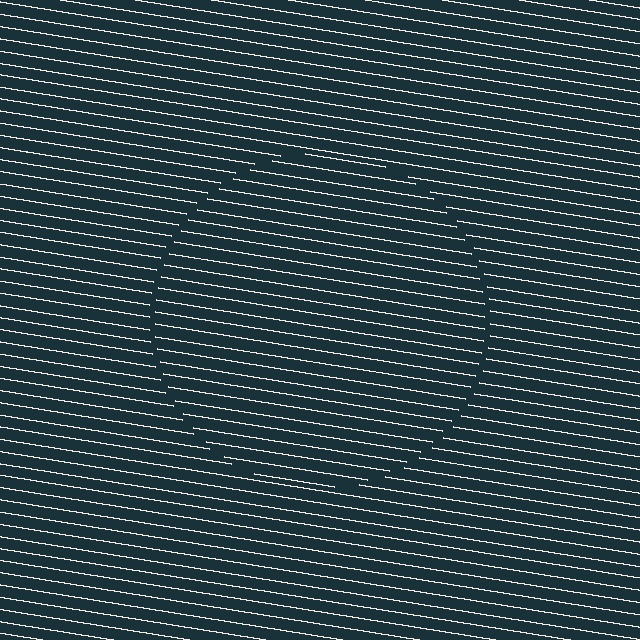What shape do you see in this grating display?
An illusory circle. The interior of the shape contains the same grating, shifted by half a period — the contour is defined by the phase discontinuity where line-ends from the inner and outer gratings abut.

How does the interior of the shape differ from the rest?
The interior of the shape contains the same grating, shifted by half a period — the contour is defined by the phase discontinuity where line-ends from the inner and outer gratings abut.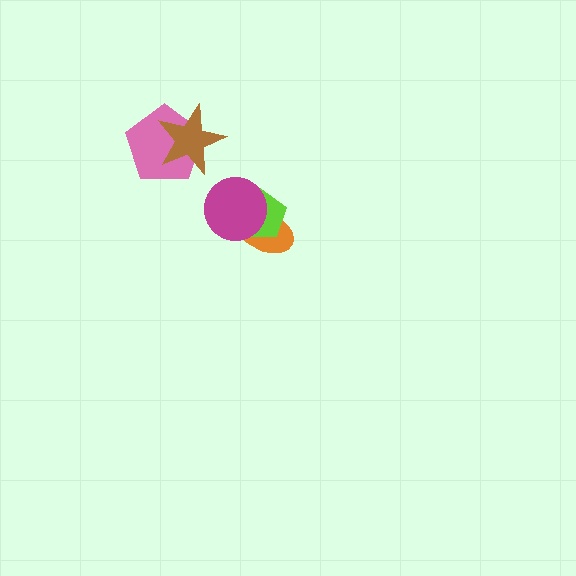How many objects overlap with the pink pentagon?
1 object overlaps with the pink pentagon.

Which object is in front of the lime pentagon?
The magenta circle is in front of the lime pentagon.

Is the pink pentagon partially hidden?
Yes, it is partially covered by another shape.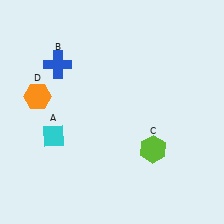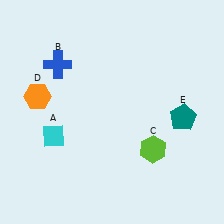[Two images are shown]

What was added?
A teal pentagon (E) was added in Image 2.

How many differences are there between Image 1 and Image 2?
There is 1 difference between the two images.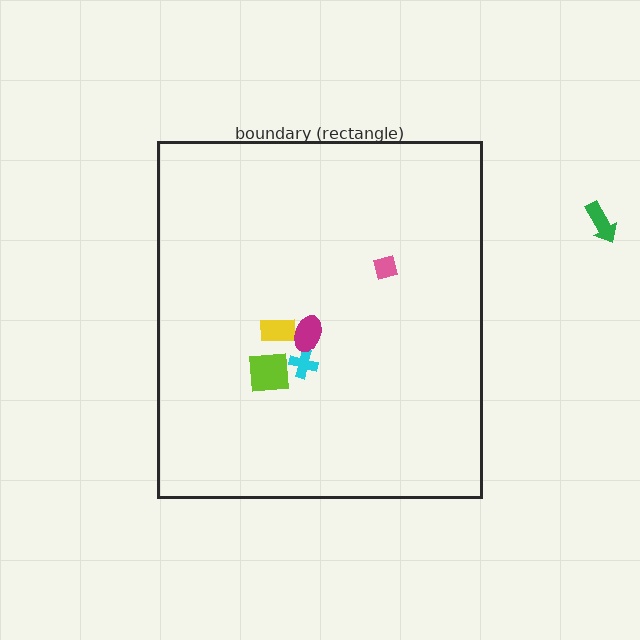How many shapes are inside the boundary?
5 inside, 1 outside.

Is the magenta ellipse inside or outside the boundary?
Inside.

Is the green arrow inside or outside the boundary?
Outside.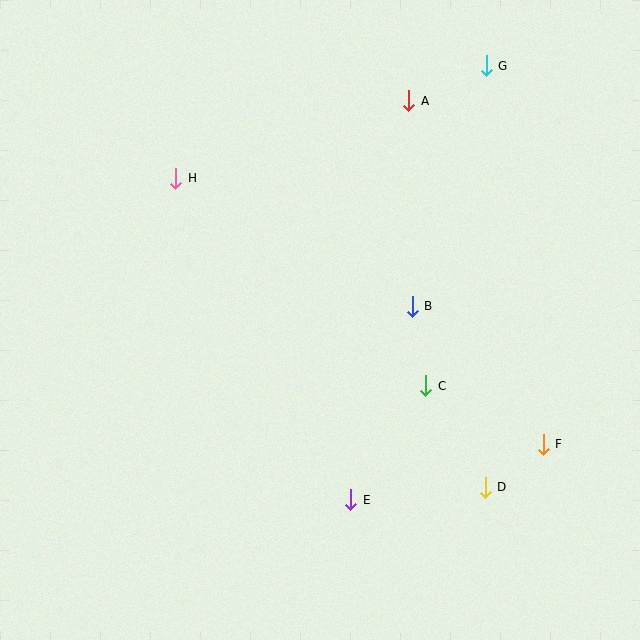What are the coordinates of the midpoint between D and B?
The midpoint between D and B is at (449, 397).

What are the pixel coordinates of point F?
Point F is at (543, 444).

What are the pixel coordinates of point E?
Point E is at (351, 500).